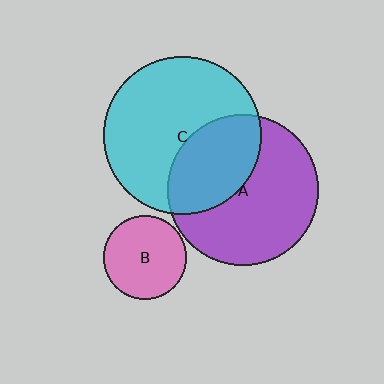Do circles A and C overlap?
Yes.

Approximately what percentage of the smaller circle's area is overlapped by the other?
Approximately 40%.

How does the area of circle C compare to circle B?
Approximately 3.6 times.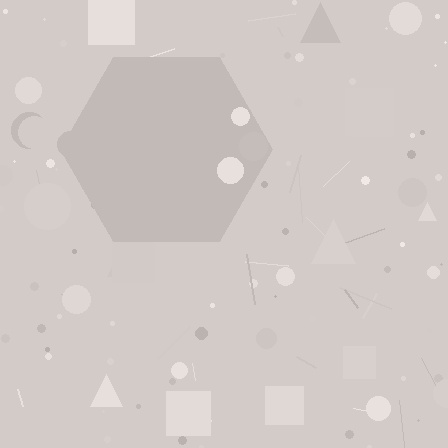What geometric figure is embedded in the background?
A hexagon is embedded in the background.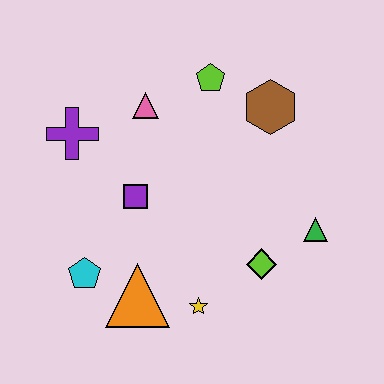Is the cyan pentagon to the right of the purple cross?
Yes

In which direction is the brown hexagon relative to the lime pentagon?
The brown hexagon is to the right of the lime pentagon.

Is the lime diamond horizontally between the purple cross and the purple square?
No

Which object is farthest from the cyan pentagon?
The brown hexagon is farthest from the cyan pentagon.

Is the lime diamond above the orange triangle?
Yes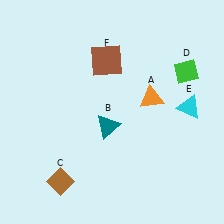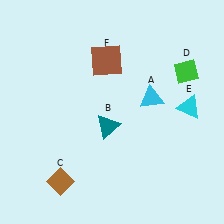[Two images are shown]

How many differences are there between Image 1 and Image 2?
There is 1 difference between the two images.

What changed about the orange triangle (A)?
In Image 1, A is orange. In Image 2, it changed to cyan.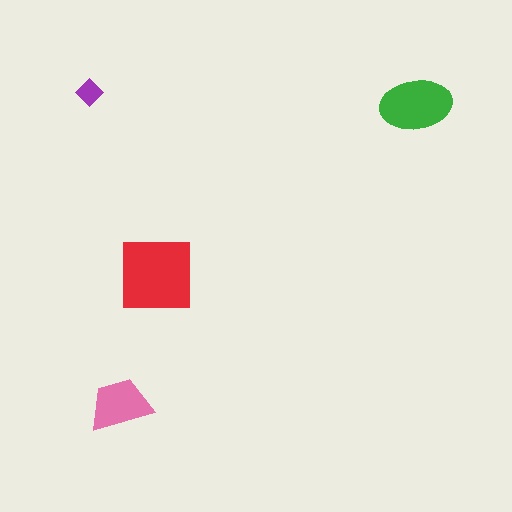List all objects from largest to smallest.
The red square, the green ellipse, the pink trapezoid, the purple diamond.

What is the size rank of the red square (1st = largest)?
1st.